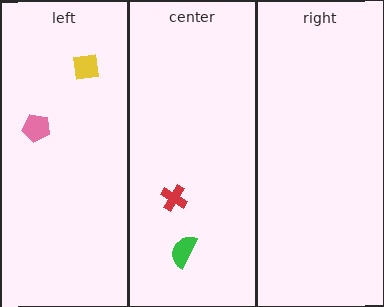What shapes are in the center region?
The red cross, the green semicircle.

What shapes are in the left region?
The pink pentagon, the yellow square.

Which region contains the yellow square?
The left region.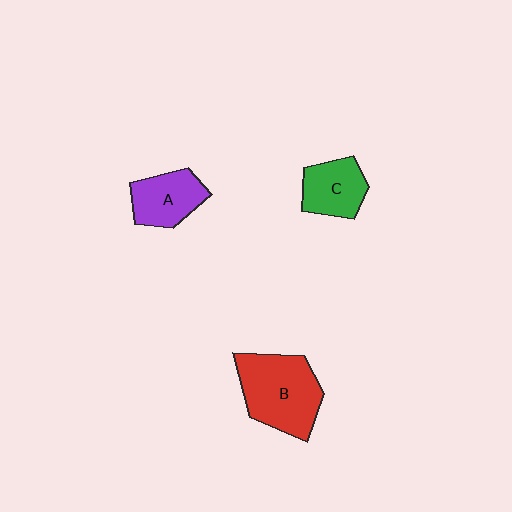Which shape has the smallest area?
Shape C (green).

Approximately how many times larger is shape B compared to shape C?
Approximately 1.7 times.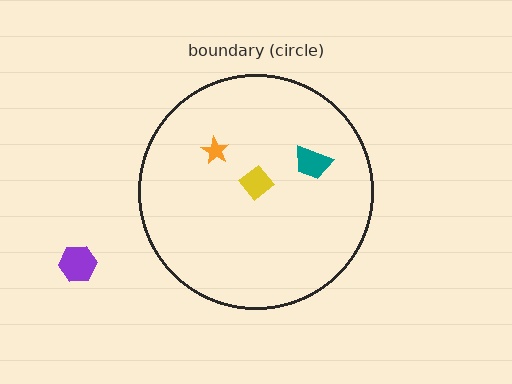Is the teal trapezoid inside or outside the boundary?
Inside.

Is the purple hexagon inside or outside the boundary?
Outside.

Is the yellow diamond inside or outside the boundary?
Inside.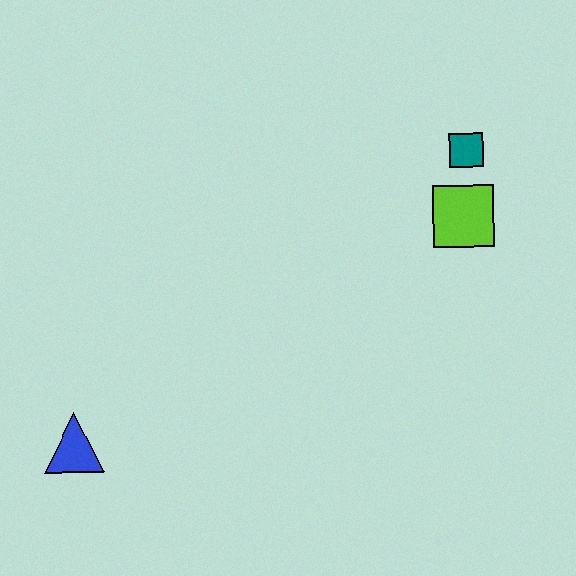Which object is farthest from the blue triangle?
The teal square is farthest from the blue triangle.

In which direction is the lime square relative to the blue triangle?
The lime square is to the right of the blue triangle.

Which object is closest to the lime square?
The teal square is closest to the lime square.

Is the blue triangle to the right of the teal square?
No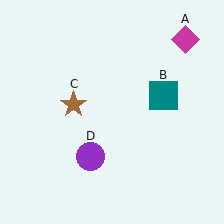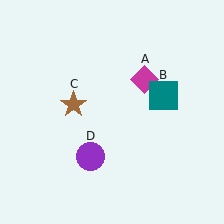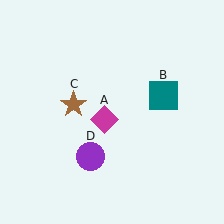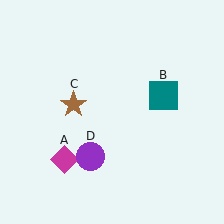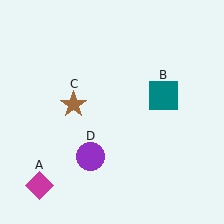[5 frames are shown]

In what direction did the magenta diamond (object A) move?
The magenta diamond (object A) moved down and to the left.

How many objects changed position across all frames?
1 object changed position: magenta diamond (object A).